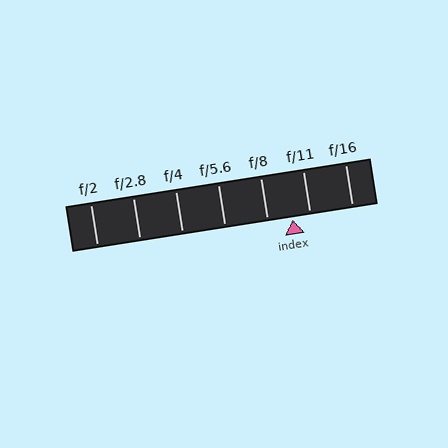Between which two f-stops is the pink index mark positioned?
The index mark is between f/8 and f/11.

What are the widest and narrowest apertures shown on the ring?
The widest aperture shown is f/2 and the narrowest is f/16.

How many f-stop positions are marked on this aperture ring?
There are 7 f-stop positions marked.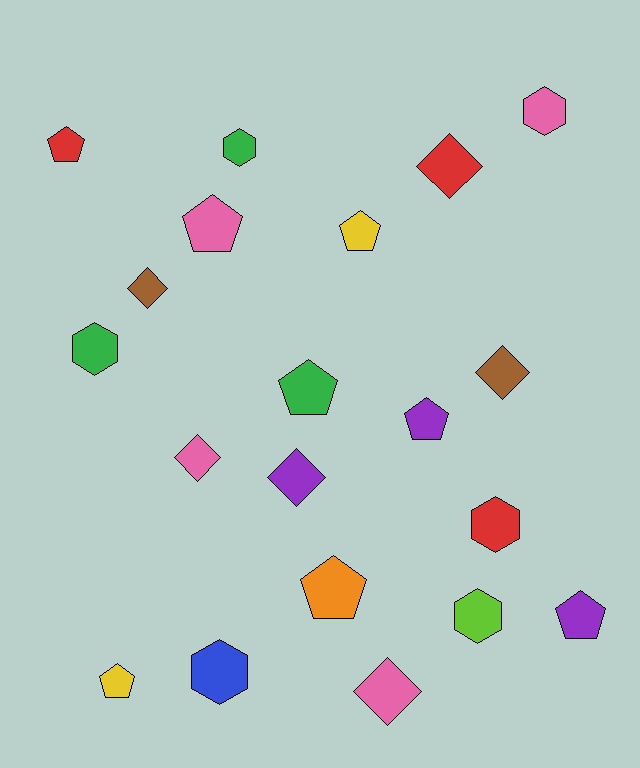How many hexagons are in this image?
There are 6 hexagons.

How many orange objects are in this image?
There is 1 orange object.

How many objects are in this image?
There are 20 objects.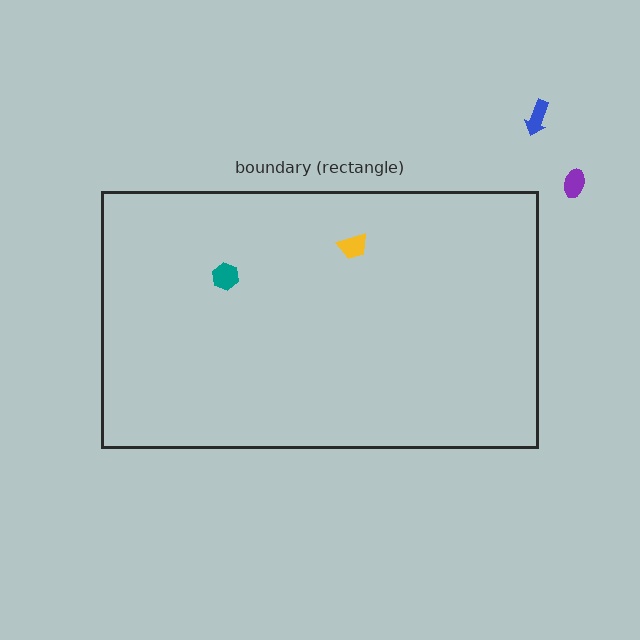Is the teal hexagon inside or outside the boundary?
Inside.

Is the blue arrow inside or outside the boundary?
Outside.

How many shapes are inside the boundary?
2 inside, 2 outside.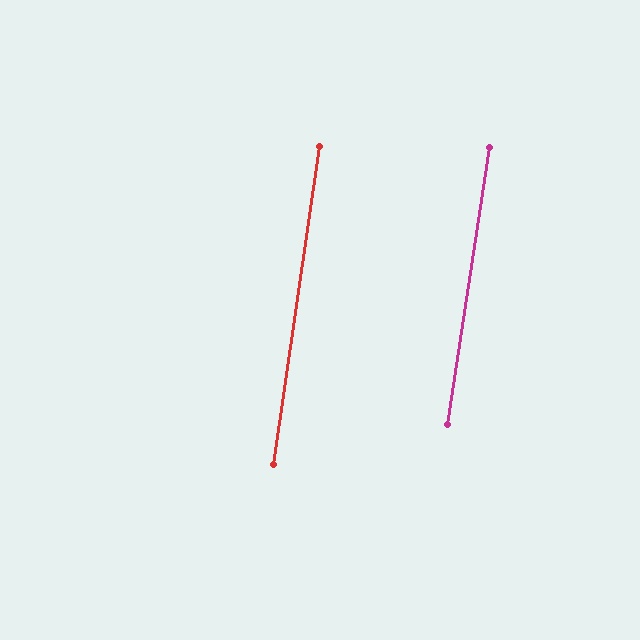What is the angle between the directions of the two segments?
Approximately 0 degrees.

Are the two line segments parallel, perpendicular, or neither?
Parallel — their directions differ by only 0.5°.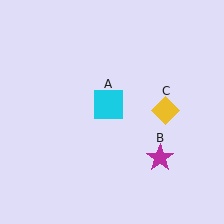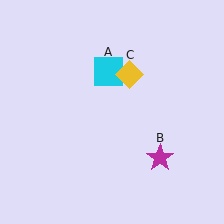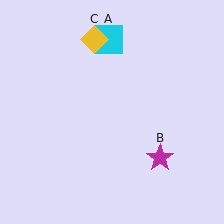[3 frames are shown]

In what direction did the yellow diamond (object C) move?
The yellow diamond (object C) moved up and to the left.